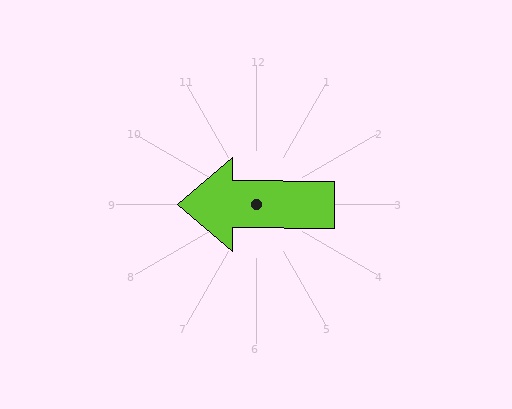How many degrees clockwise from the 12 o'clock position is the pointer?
Approximately 270 degrees.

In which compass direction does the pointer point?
West.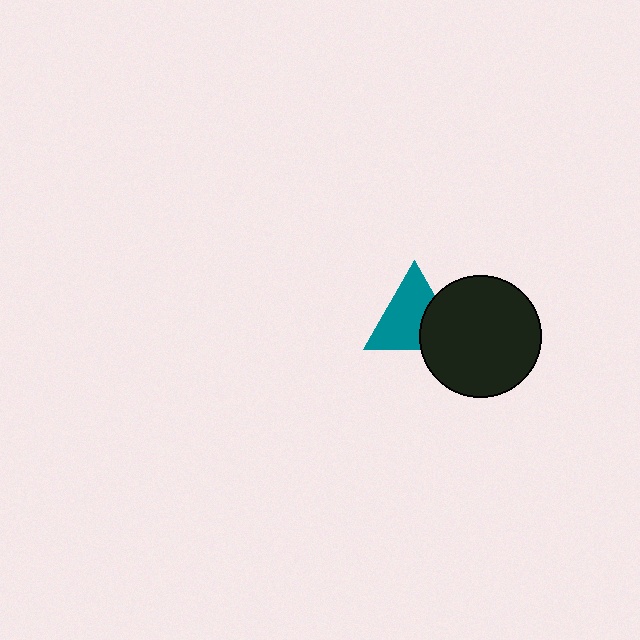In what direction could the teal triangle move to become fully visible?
The teal triangle could move left. That would shift it out from behind the black circle entirely.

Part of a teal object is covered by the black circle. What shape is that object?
It is a triangle.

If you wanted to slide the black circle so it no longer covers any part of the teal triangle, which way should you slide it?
Slide it right — that is the most direct way to separate the two shapes.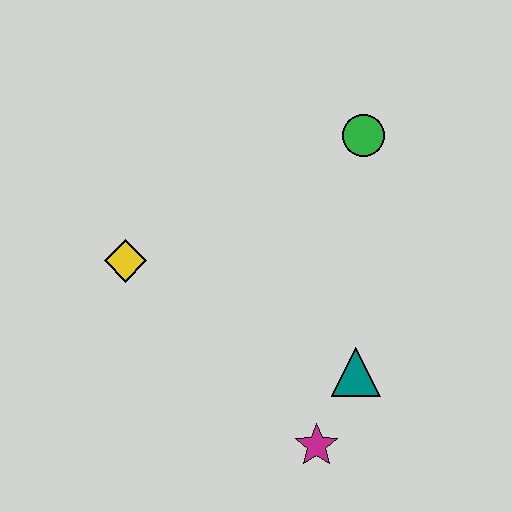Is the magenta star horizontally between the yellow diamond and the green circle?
Yes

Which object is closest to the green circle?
The teal triangle is closest to the green circle.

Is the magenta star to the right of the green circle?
No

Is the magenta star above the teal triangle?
No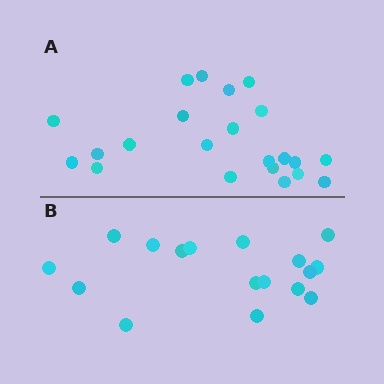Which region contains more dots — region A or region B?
Region A (the top region) has more dots.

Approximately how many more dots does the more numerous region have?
Region A has about 5 more dots than region B.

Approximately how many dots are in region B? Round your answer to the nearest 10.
About 20 dots. (The exact count is 17, which rounds to 20.)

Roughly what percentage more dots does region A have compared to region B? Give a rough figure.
About 30% more.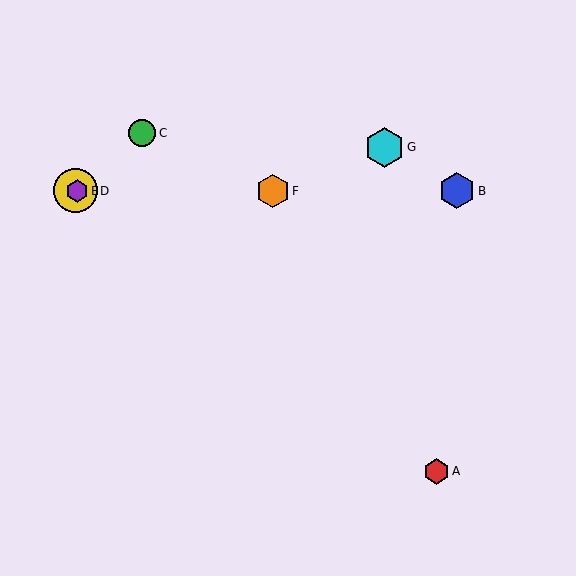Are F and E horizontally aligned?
Yes, both are at y≈191.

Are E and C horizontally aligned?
No, E is at y≈191 and C is at y≈133.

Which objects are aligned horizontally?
Objects B, D, E, F are aligned horizontally.